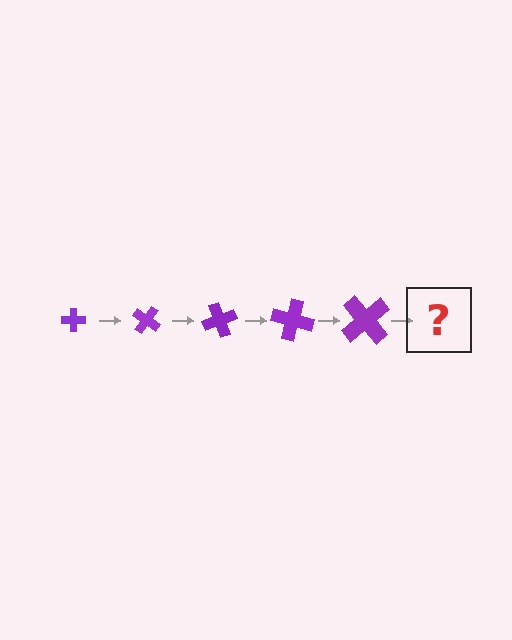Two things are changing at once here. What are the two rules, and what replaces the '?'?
The two rules are that the cross grows larger each step and it rotates 35 degrees each step. The '?' should be a cross, larger than the previous one and rotated 175 degrees from the start.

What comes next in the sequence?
The next element should be a cross, larger than the previous one and rotated 175 degrees from the start.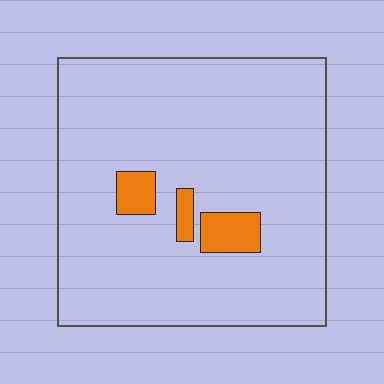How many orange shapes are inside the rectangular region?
3.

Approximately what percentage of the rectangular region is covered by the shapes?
Approximately 5%.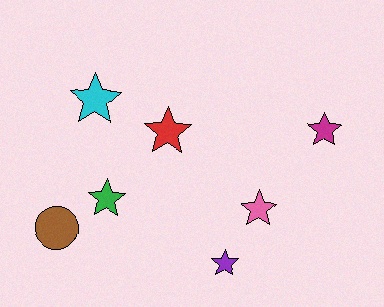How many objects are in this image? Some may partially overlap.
There are 7 objects.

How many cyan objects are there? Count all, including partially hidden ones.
There is 1 cyan object.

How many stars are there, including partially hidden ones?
There are 6 stars.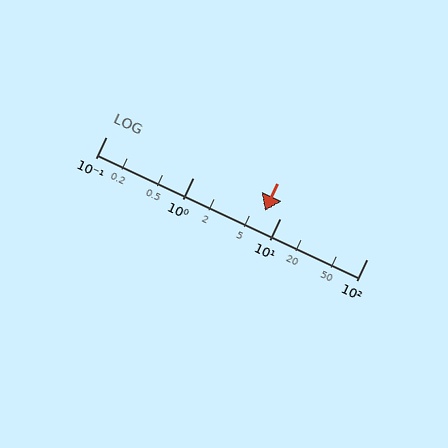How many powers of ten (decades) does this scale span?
The scale spans 3 decades, from 0.1 to 100.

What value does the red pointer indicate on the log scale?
The pointer indicates approximately 6.7.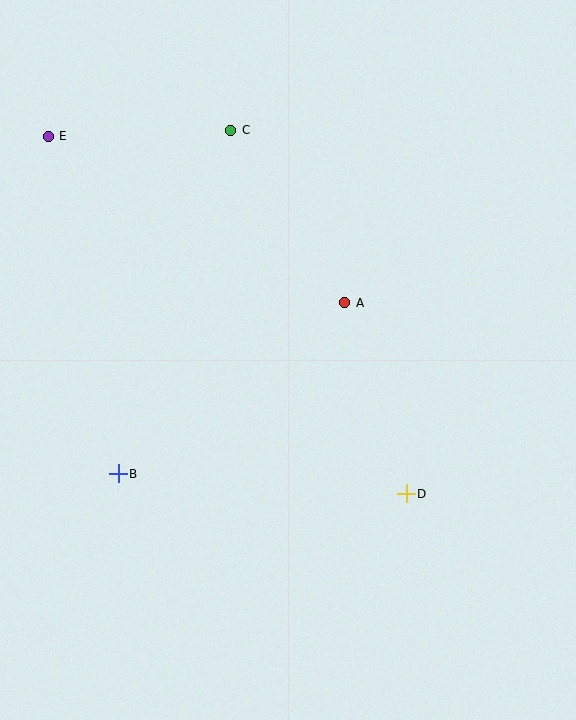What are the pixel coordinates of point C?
Point C is at (231, 130).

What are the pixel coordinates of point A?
Point A is at (345, 303).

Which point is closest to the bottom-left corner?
Point B is closest to the bottom-left corner.